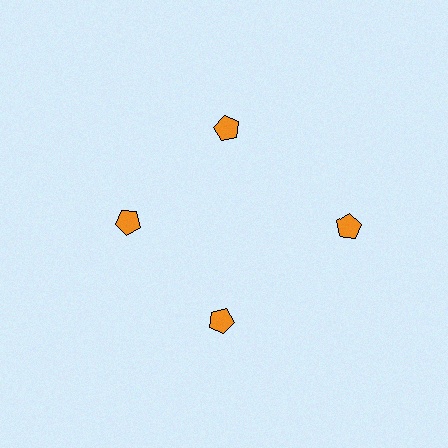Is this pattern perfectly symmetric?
No. The 4 orange pentagons are arranged in a ring, but one element near the 3 o'clock position is pushed outward from the center, breaking the 4-fold rotational symmetry.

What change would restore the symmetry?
The symmetry would be restored by moving it inward, back onto the ring so that all 4 pentagons sit at equal angles and equal distance from the center.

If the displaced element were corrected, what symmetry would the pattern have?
It would have 4-fold rotational symmetry — the pattern would map onto itself every 90 degrees.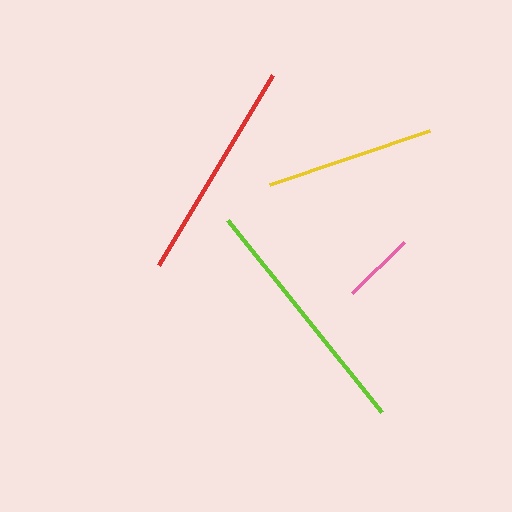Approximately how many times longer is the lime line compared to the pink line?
The lime line is approximately 3.4 times the length of the pink line.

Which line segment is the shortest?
The pink line is the shortest at approximately 73 pixels.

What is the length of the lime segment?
The lime segment is approximately 247 pixels long.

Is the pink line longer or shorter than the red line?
The red line is longer than the pink line.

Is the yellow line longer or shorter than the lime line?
The lime line is longer than the yellow line.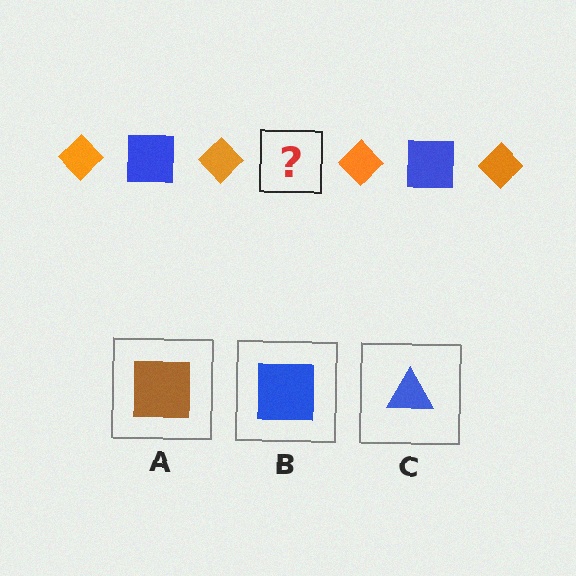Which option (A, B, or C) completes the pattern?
B.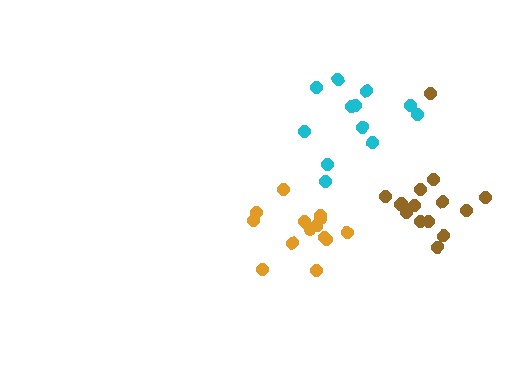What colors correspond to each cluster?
The clusters are colored: orange, brown, cyan.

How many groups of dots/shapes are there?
There are 3 groups.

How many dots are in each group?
Group 1: 15 dots, Group 2: 15 dots, Group 3: 12 dots (42 total).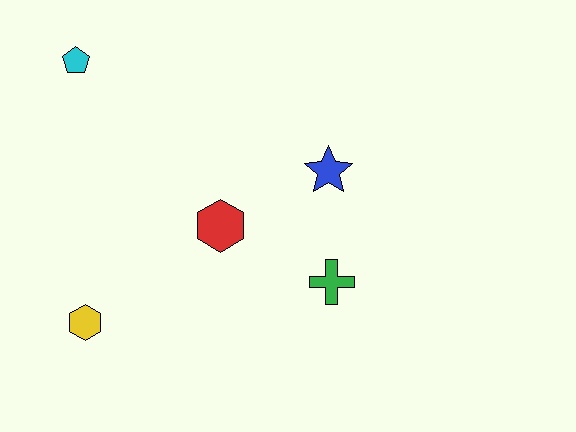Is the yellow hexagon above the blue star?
No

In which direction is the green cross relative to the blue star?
The green cross is below the blue star.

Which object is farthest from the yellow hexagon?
The blue star is farthest from the yellow hexagon.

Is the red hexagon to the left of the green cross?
Yes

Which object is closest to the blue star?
The green cross is closest to the blue star.